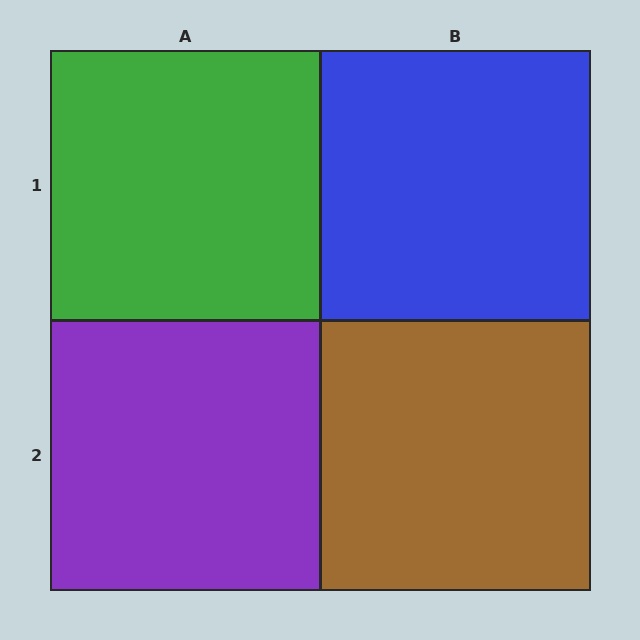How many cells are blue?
1 cell is blue.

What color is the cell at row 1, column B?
Blue.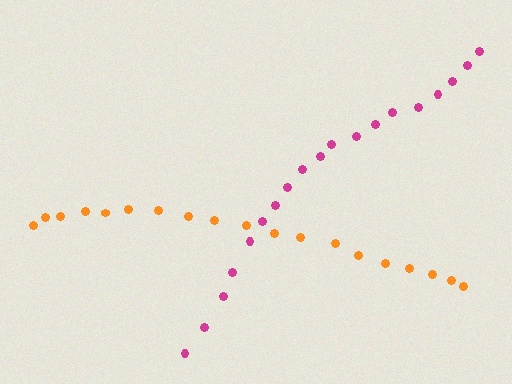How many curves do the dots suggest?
There are 2 distinct paths.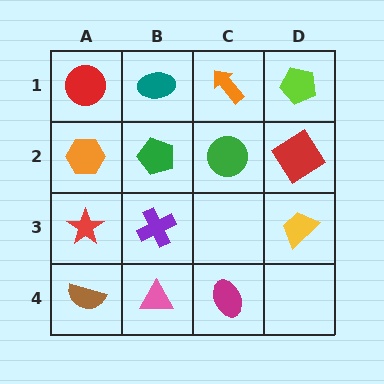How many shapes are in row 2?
4 shapes.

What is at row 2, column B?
A green pentagon.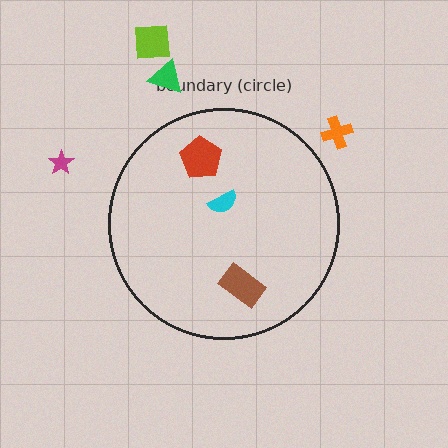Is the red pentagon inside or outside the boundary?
Inside.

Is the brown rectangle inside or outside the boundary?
Inside.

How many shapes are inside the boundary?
3 inside, 4 outside.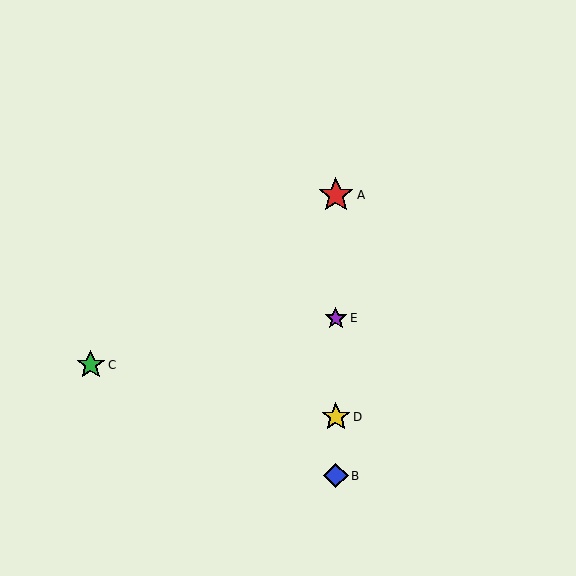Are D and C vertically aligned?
No, D is at x≈336 and C is at x≈91.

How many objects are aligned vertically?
4 objects (A, B, D, E) are aligned vertically.